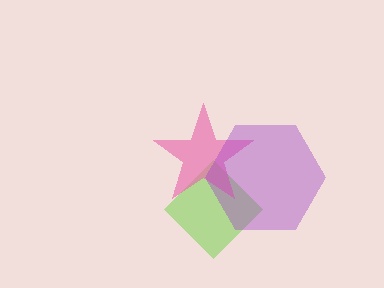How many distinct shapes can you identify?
There are 3 distinct shapes: a lime diamond, a pink star, a purple hexagon.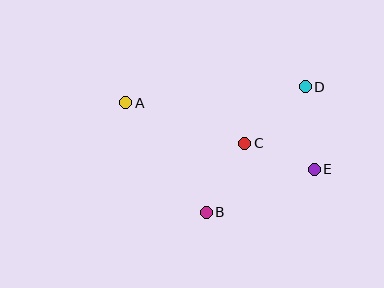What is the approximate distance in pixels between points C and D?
The distance between C and D is approximately 83 pixels.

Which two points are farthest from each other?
Points A and E are farthest from each other.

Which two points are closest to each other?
Points C and E are closest to each other.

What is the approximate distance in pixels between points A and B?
The distance between A and B is approximately 136 pixels.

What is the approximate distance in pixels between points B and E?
The distance between B and E is approximately 116 pixels.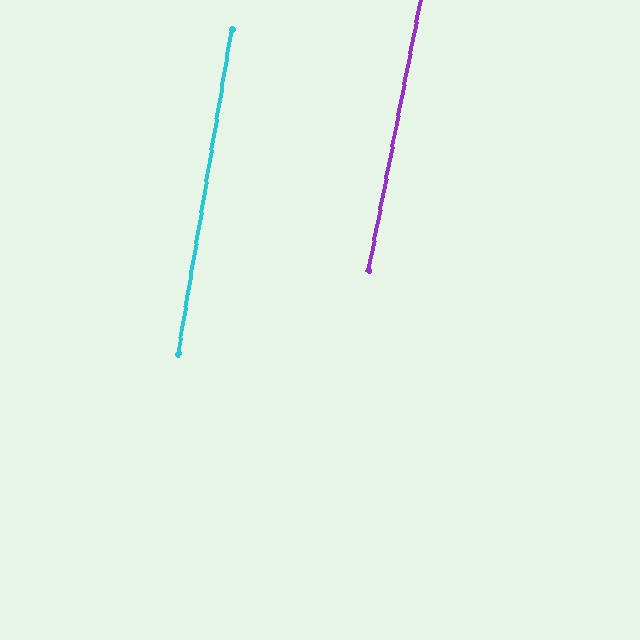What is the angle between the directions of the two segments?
Approximately 1 degree.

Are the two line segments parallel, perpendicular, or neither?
Parallel — their directions differ by only 1.4°.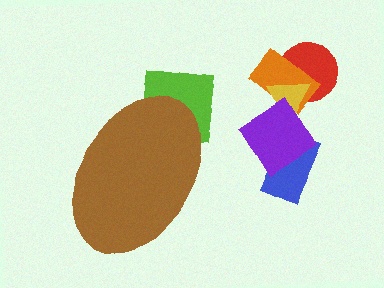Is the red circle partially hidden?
No, the red circle is fully visible.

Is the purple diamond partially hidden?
No, the purple diamond is fully visible.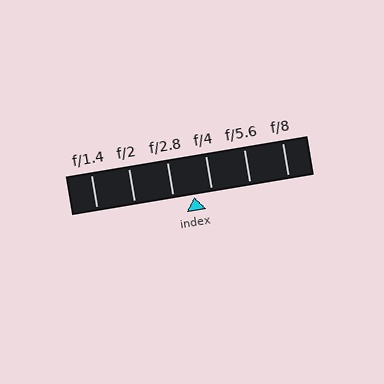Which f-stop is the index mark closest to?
The index mark is closest to f/4.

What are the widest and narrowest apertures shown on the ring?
The widest aperture shown is f/1.4 and the narrowest is f/8.